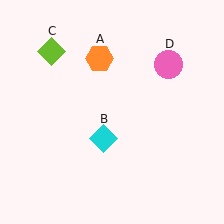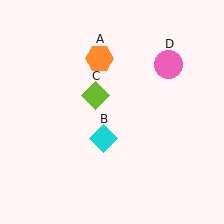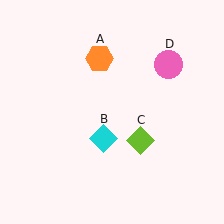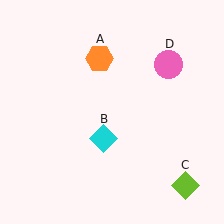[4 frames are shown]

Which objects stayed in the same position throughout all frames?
Orange hexagon (object A) and cyan diamond (object B) and pink circle (object D) remained stationary.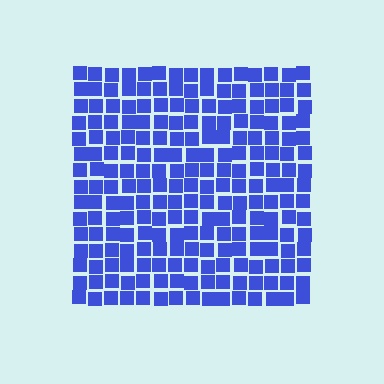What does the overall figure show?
The overall figure shows a square.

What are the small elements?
The small elements are squares.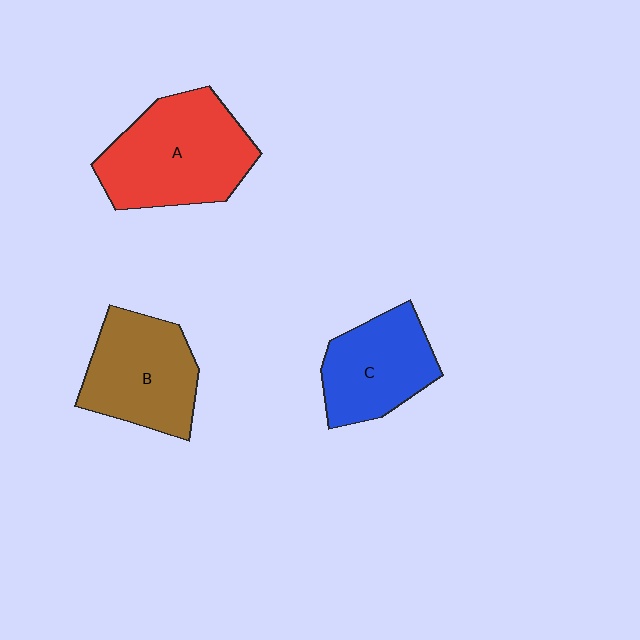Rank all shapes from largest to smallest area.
From largest to smallest: A (red), B (brown), C (blue).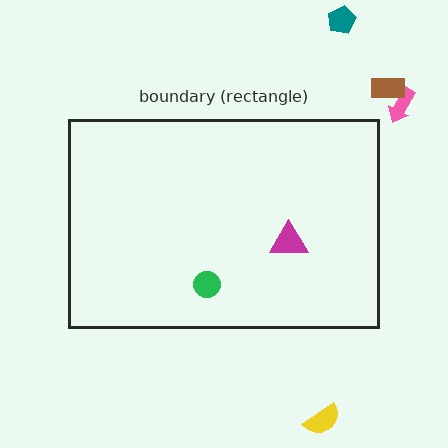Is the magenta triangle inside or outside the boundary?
Inside.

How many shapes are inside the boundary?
2 inside, 4 outside.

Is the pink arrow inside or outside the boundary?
Outside.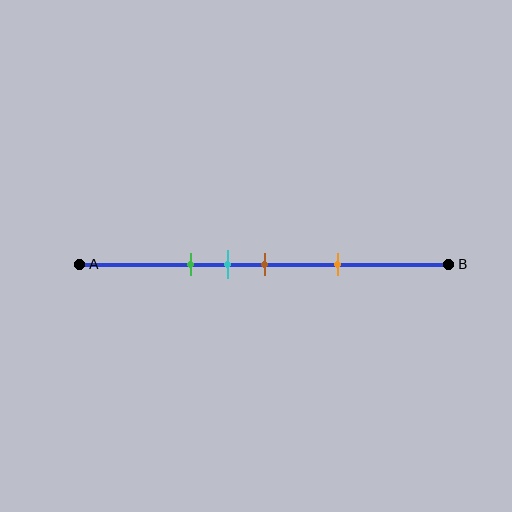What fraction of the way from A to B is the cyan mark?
The cyan mark is approximately 40% (0.4) of the way from A to B.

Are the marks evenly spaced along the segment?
No, the marks are not evenly spaced.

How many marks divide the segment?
There are 4 marks dividing the segment.